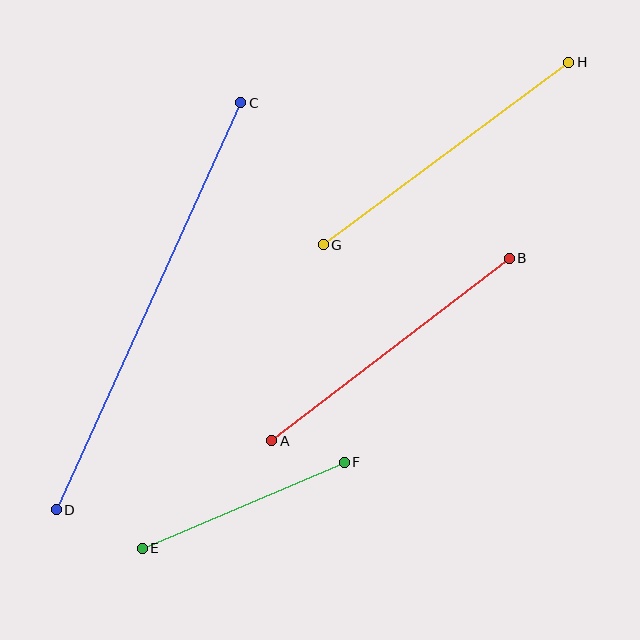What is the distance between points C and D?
The distance is approximately 447 pixels.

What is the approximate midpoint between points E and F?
The midpoint is at approximately (243, 505) pixels.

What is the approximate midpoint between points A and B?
The midpoint is at approximately (390, 349) pixels.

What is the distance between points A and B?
The distance is approximately 299 pixels.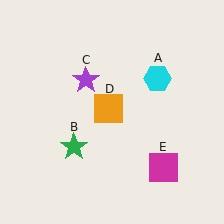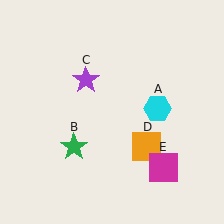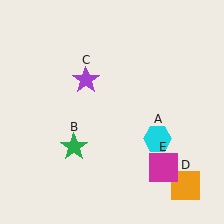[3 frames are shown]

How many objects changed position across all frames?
2 objects changed position: cyan hexagon (object A), orange square (object D).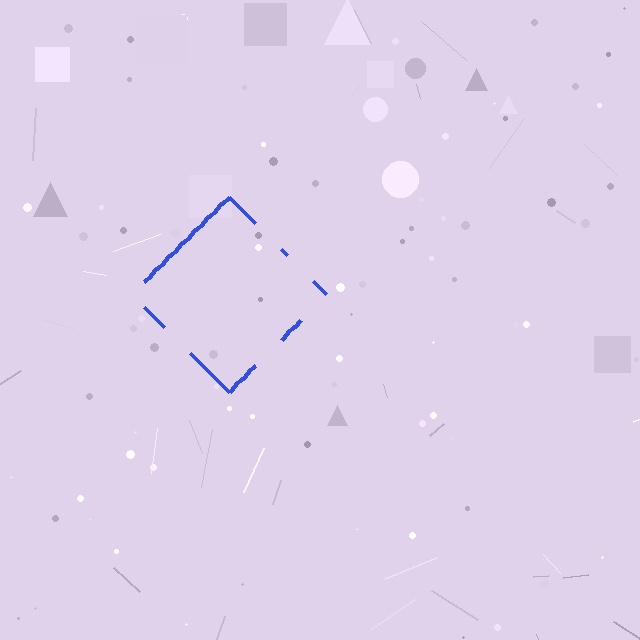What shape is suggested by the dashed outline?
The dashed outline suggests a diamond.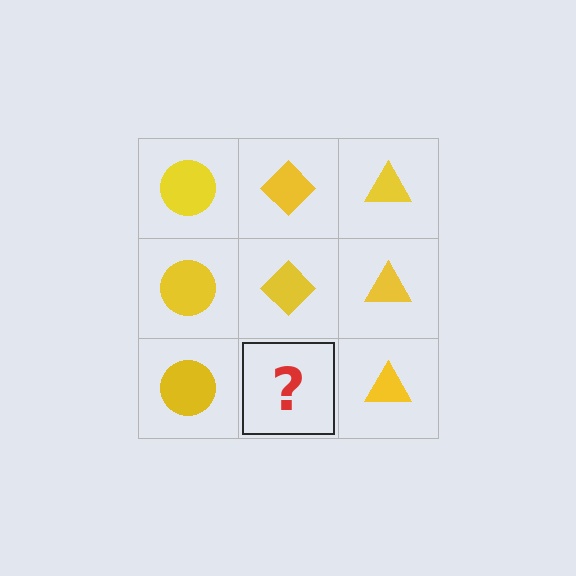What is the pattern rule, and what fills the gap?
The rule is that each column has a consistent shape. The gap should be filled with a yellow diamond.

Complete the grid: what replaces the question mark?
The question mark should be replaced with a yellow diamond.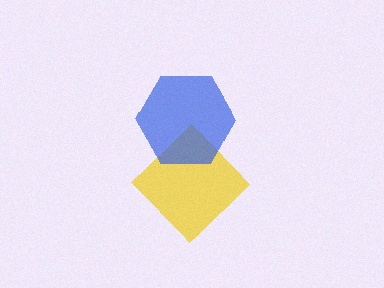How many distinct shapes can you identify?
There are 2 distinct shapes: a yellow diamond, a blue hexagon.